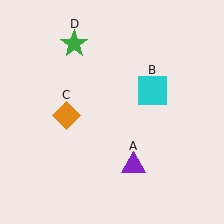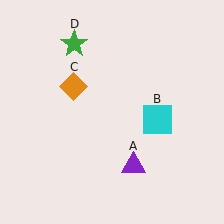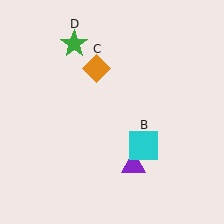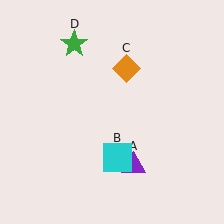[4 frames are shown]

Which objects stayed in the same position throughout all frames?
Purple triangle (object A) and green star (object D) remained stationary.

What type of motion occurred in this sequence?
The cyan square (object B), orange diamond (object C) rotated clockwise around the center of the scene.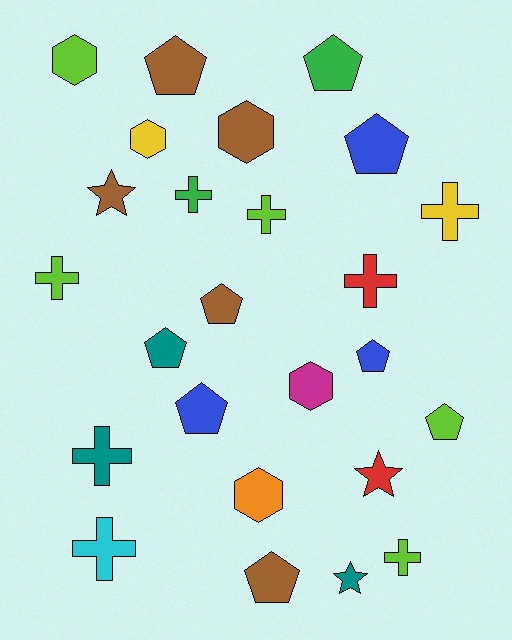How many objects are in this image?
There are 25 objects.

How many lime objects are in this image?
There are 5 lime objects.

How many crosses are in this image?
There are 8 crosses.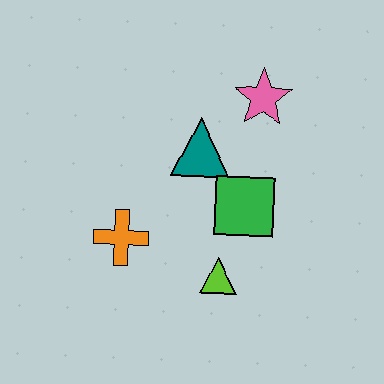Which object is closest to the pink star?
The teal triangle is closest to the pink star.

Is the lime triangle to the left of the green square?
Yes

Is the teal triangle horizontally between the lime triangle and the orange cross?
Yes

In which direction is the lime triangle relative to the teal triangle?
The lime triangle is below the teal triangle.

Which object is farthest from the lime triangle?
The pink star is farthest from the lime triangle.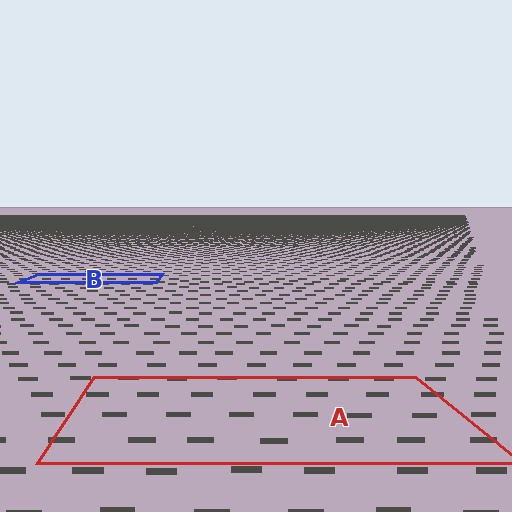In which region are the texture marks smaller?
The texture marks are smaller in region B, because it is farther away.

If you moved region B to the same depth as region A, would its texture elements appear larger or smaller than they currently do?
They would appear larger. At a closer depth, the same texture elements are projected at a bigger on-screen size.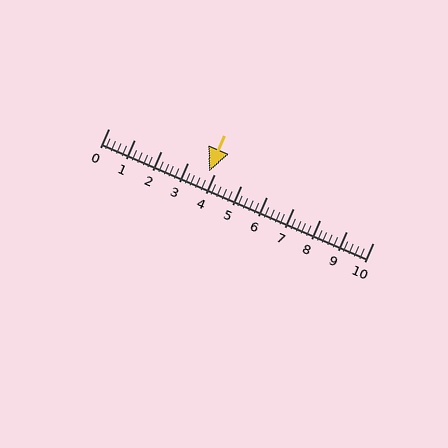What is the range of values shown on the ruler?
The ruler shows values from 0 to 10.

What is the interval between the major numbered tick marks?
The major tick marks are spaced 1 units apart.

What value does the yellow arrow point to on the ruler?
The yellow arrow points to approximately 3.8.